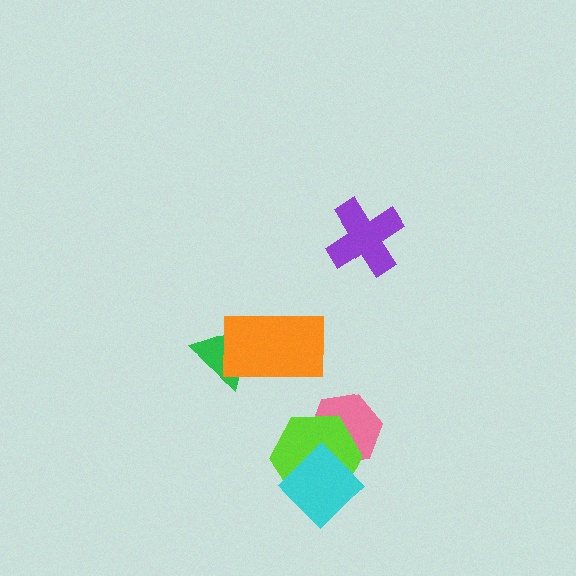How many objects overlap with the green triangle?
1 object overlaps with the green triangle.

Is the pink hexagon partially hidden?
Yes, it is partially covered by another shape.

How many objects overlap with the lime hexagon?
2 objects overlap with the lime hexagon.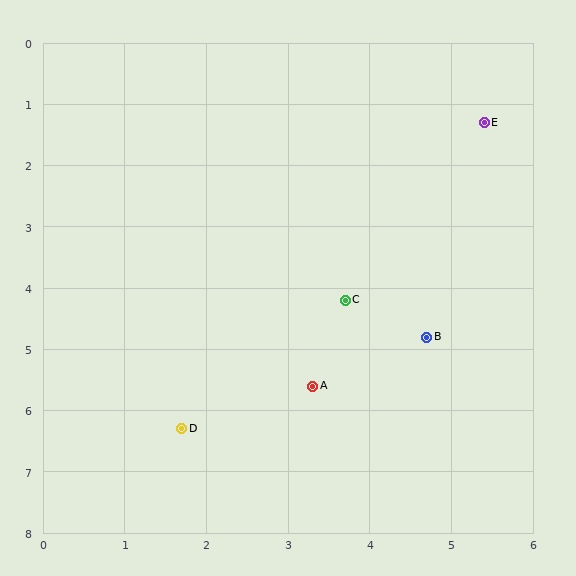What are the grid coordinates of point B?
Point B is at approximately (4.7, 4.8).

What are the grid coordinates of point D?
Point D is at approximately (1.7, 6.3).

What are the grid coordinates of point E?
Point E is at approximately (5.4, 1.3).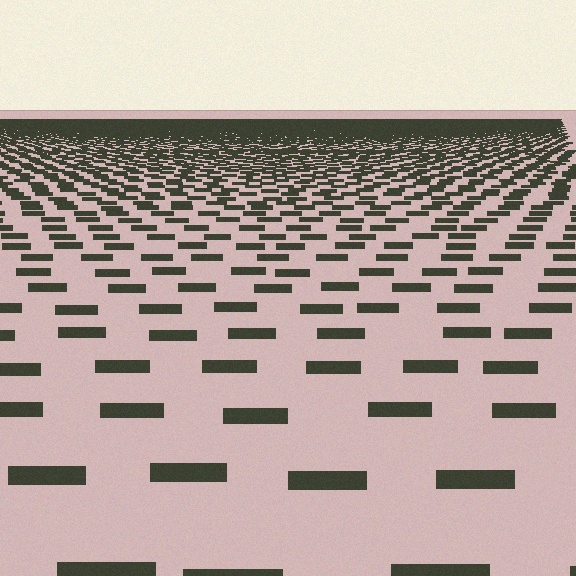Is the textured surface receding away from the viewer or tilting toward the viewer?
The surface is receding away from the viewer. Texture elements get smaller and denser toward the top.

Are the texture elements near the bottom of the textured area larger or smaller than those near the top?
Larger. Near the bottom, elements are closer to the viewer and appear at a bigger on-screen size.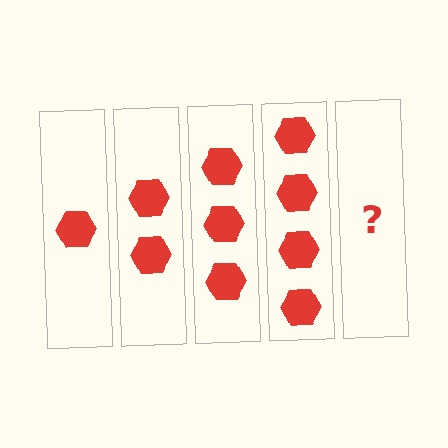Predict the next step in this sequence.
The next step is 5 hexagons.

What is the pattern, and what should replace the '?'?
The pattern is that each step adds one more hexagon. The '?' should be 5 hexagons.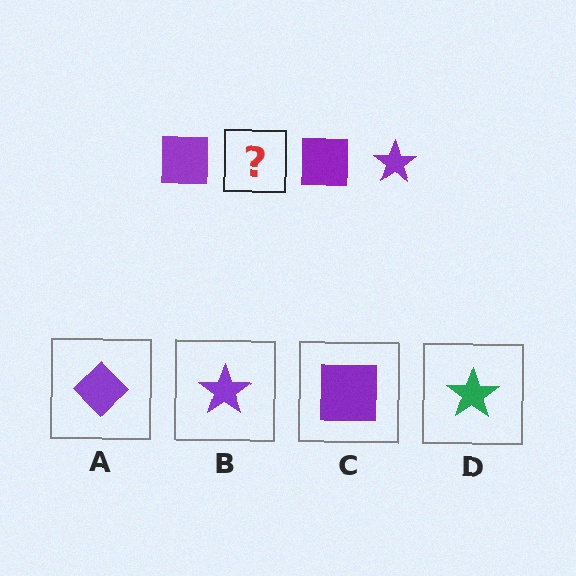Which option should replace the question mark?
Option B.